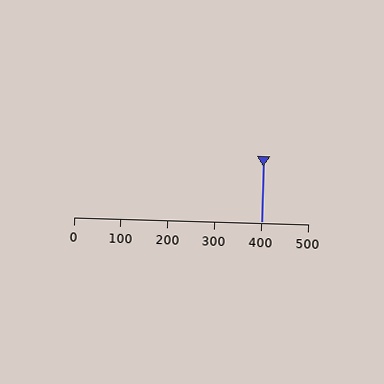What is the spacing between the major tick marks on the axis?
The major ticks are spaced 100 apart.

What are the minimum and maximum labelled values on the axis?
The axis runs from 0 to 500.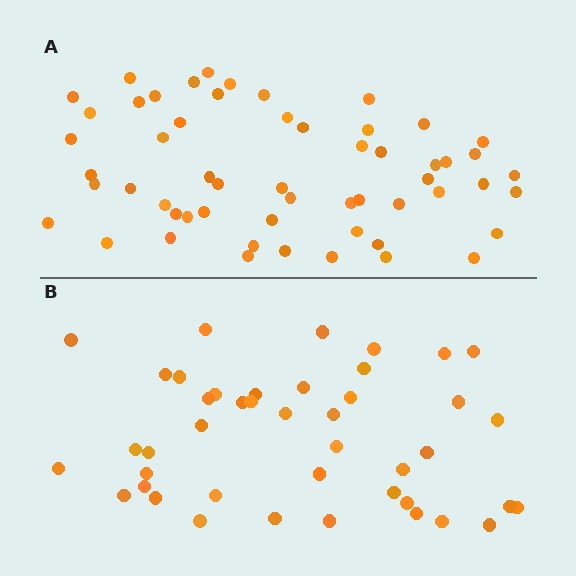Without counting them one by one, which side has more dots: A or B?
Region A (the top region) has more dots.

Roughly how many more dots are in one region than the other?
Region A has approximately 15 more dots than region B.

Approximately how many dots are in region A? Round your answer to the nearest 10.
About 60 dots. (The exact count is 56, which rounds to 60.)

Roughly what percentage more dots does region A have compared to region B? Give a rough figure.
About 30% more.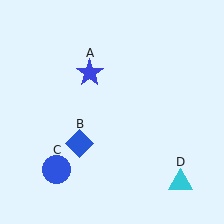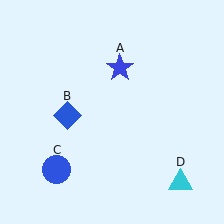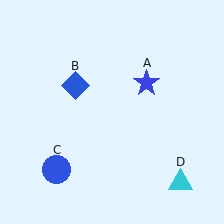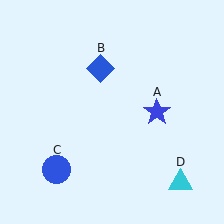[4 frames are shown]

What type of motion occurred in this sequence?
The blue star (object A), blue diamond (object B) rotated clockwise around the center of the scene.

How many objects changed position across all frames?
2 objects changed position: blue star (object A), blue diamond (object B).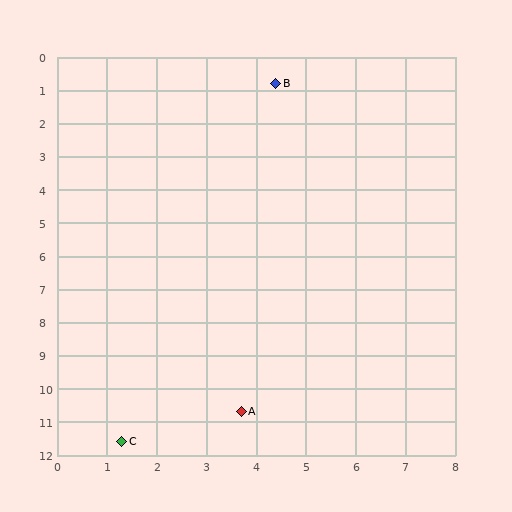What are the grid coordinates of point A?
Point A is at approximately (3.7, 10.7).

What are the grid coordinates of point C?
Point C is at approximately (1.3, 11.6).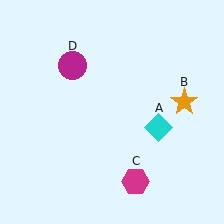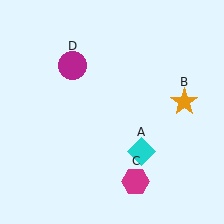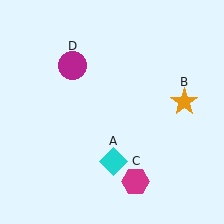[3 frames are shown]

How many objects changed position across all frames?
1 object changed position: cyan diamond (object A).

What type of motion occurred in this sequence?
The cyan diamond (object A) rotated clockwise around the center of the scene.